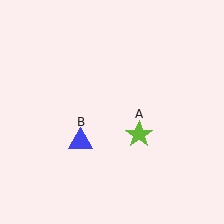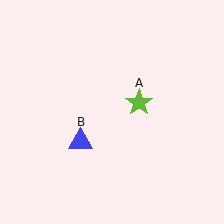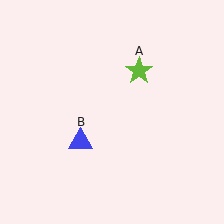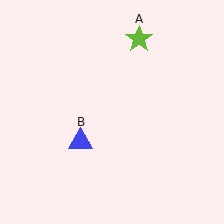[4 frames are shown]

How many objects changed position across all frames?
1 object changed position: lime star (object A).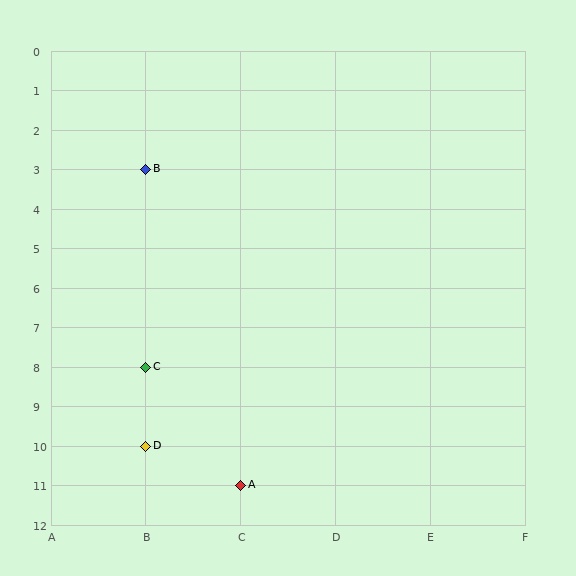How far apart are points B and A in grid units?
Points B and A are 1 column and 8 rows apart (about 8.1 grid units diagonally).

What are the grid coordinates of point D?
Point D is at grid coordinates (B, 10).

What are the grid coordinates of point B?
Point B is at grid coordinates (B, 3).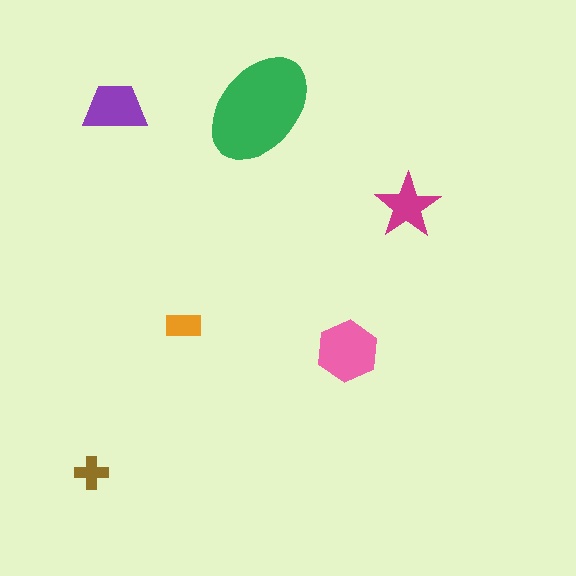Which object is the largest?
The green ellipse.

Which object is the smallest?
The brown cross.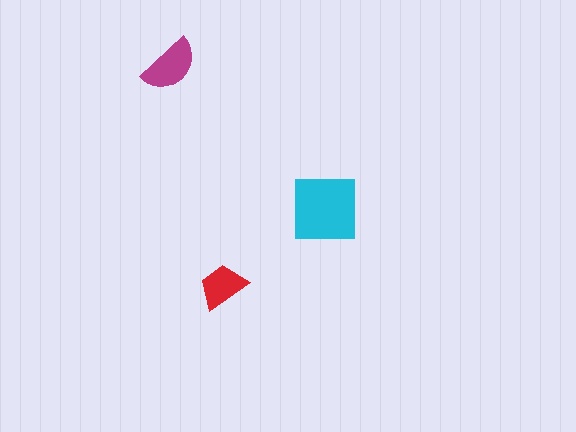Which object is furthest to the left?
The magenta semicircle is leftmost.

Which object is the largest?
The cyan square.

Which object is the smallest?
The red trapezoid.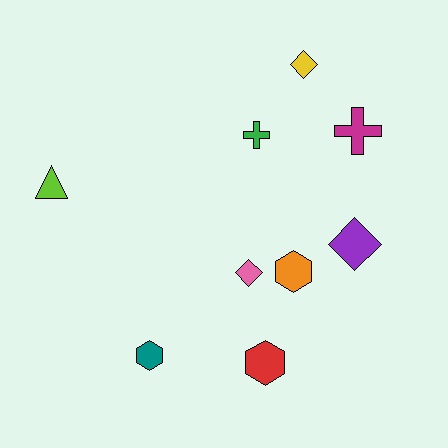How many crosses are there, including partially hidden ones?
There are 2 crosses.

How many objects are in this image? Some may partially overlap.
There are 9 objects.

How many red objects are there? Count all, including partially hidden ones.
There is 1 red object.